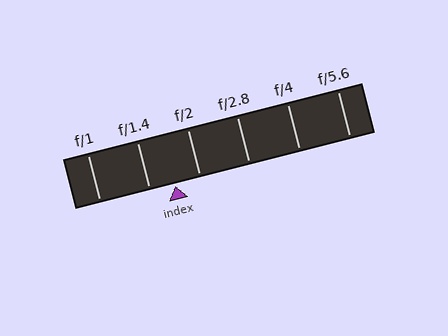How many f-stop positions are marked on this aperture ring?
There are 6 f-stop positions marked.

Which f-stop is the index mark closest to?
The index mark is closest to f/1.4.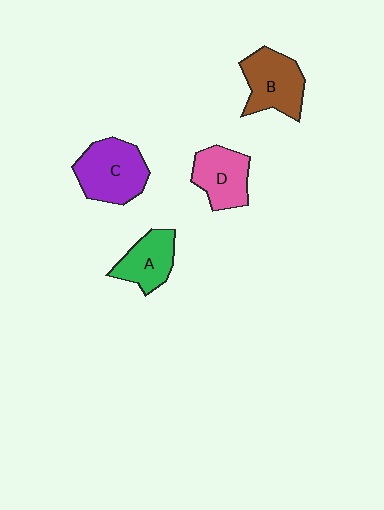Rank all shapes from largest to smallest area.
From largest to smallest: C (purple), B (brown), D (pink), A (green).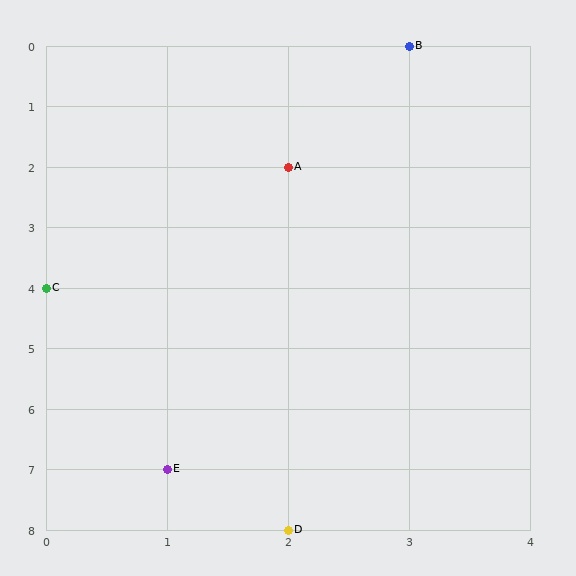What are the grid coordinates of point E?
Point E is at grid coordinates (1, 7).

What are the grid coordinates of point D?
Point D is at grid coordinates (2, 8).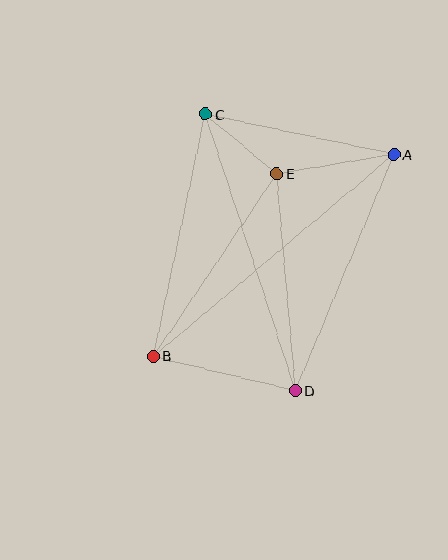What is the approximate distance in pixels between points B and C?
The distance between B and C is approximately 248 pixels.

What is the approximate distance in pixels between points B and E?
The distance between B and E is approximately 221 pixels.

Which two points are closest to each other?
Points C and E are closest to each other.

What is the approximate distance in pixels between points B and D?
The distance between B and D is approximately 146 pixels.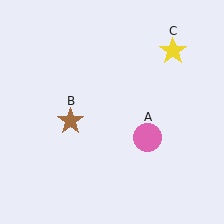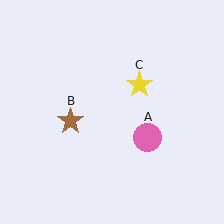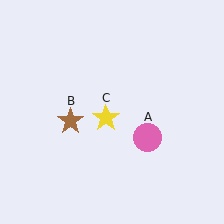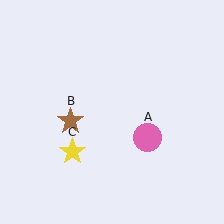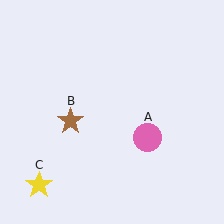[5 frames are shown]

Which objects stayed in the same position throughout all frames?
Pink circle (object A) and brown star (object B) remained stationary.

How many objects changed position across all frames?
1 object changed position: yellow star (object C).